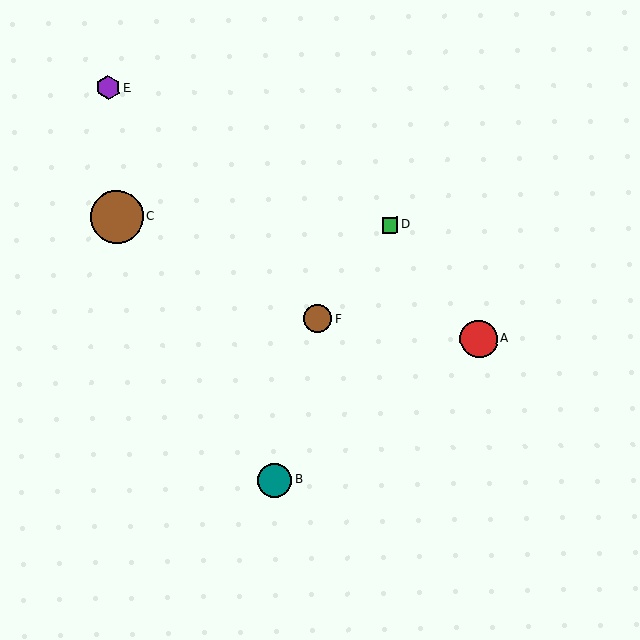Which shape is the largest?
The brown circle (labeled C) is the largest.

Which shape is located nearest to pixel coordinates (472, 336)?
The red circle (labeled A) at (479, 339) is nearest to that location.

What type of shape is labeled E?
Shape E is a purple hexagon.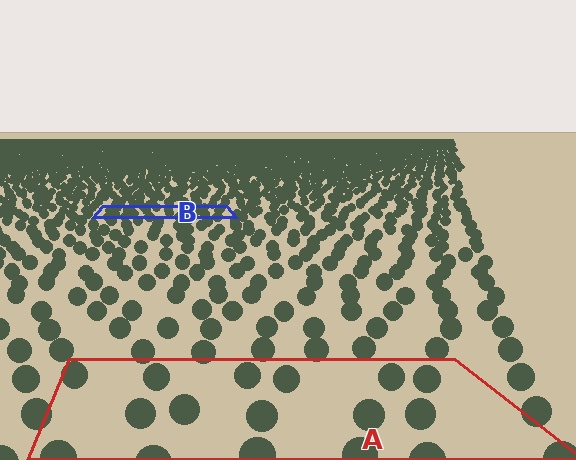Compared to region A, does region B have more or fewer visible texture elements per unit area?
Region B has more texture elements per unit area — they are packed more densely because it is farther away.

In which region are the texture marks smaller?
The texture marks are smaller in region B, because it is farther away.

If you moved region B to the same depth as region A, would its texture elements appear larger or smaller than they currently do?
They would appear larger. At a closer depth, the same texture elements are projected at a bigger on-screen size.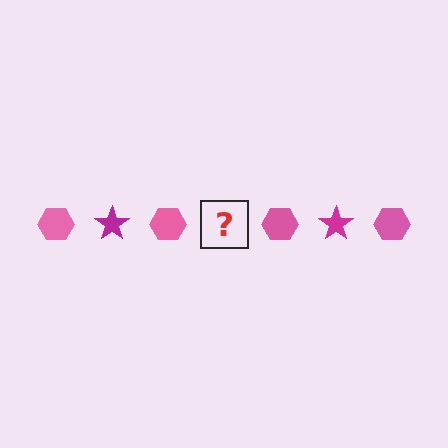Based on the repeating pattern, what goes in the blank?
The blank should be a magenta star.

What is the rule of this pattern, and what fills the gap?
The rule is that the pattern alternates between pink hexagon and magenta star. The gap should be filled with a magenta star.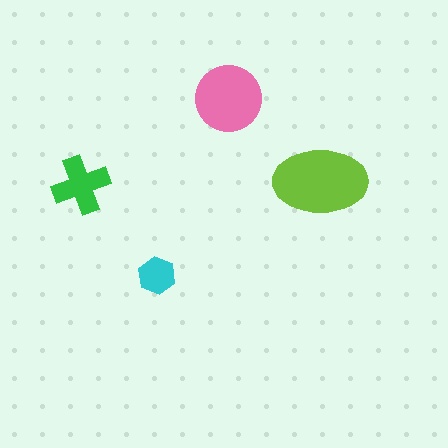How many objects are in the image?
There are 4 objects in the image.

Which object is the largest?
The lime ellipse.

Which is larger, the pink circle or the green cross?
The pink circle.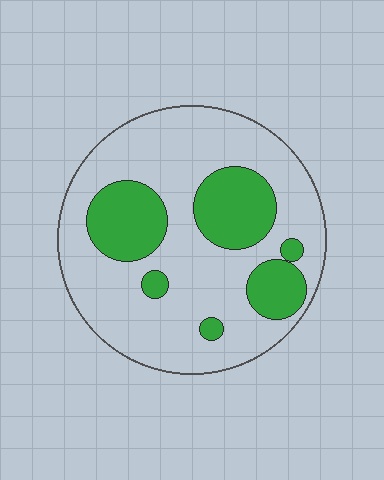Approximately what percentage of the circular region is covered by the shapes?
Approximately 25%.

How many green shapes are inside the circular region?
6.